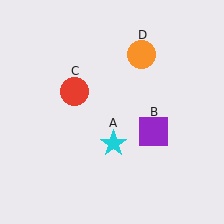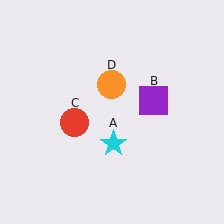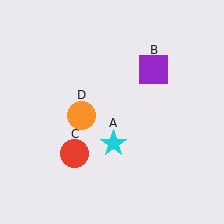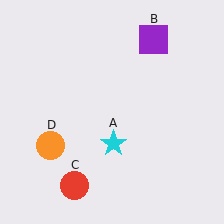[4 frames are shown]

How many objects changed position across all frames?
3 objects changed position: purple square (object B), red circle (object C), orange circle (object D).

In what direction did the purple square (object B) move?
The purple square (object B) moved up.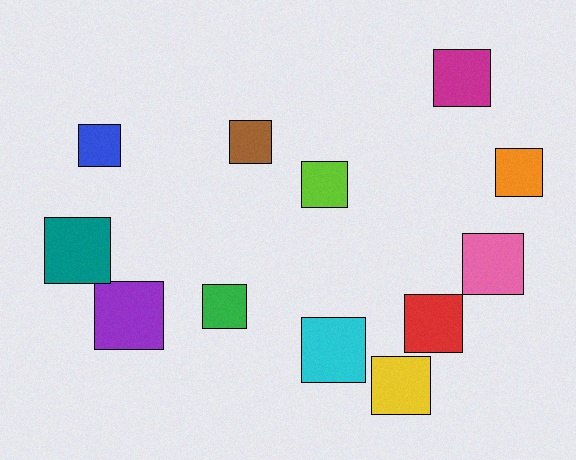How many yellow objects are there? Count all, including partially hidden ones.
There is 1 yellow object.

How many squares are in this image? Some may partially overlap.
There are 12 squares.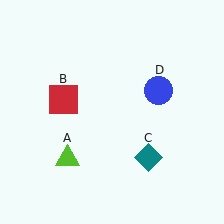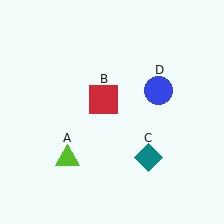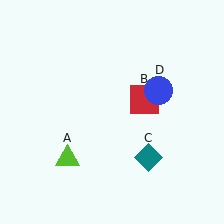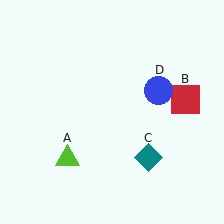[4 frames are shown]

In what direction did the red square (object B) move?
The red square (object B) moved right.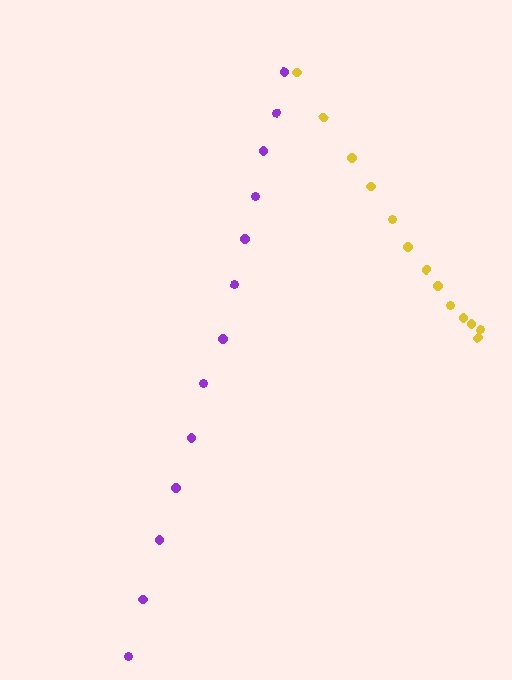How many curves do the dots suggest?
There are 2 distinct paths.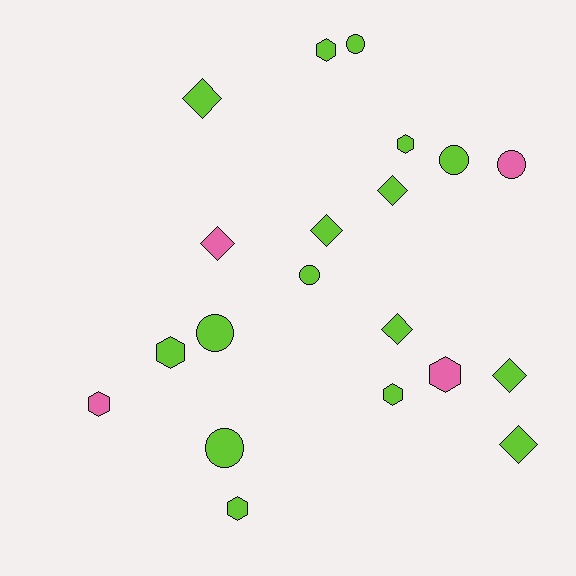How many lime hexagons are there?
There are 5 lime hexagons.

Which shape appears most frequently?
Hexagon, with 7 objects.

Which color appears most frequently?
Lime, with 16 objects.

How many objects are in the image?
There are 20 objects.